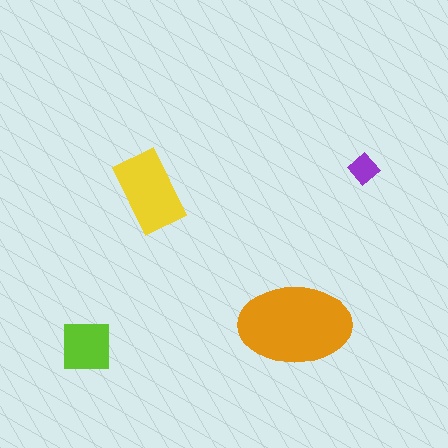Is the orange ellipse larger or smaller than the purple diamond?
Larger.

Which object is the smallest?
The purple diamond.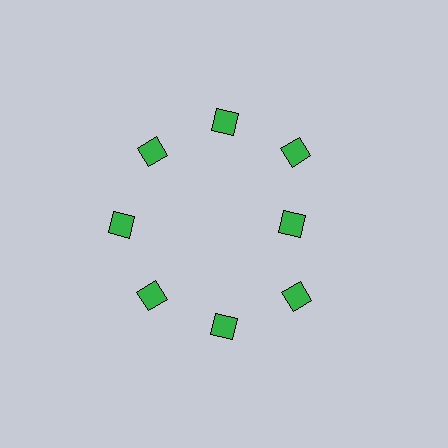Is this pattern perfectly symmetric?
No. The 8 green diamonds are arranged in a ring, but one element near the 3 o'clock position is pulled inward toward the center, breaking the 8-fold rotational symmetry.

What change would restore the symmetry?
The symmetry would be restored by moving it outward, back onto the ring so that all 8 diamonds sit at equal angles and equal distance from the center.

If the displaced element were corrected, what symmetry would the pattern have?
It would have 8-fold rotational symmetry — the pattern would map onto itself every 45 degrees.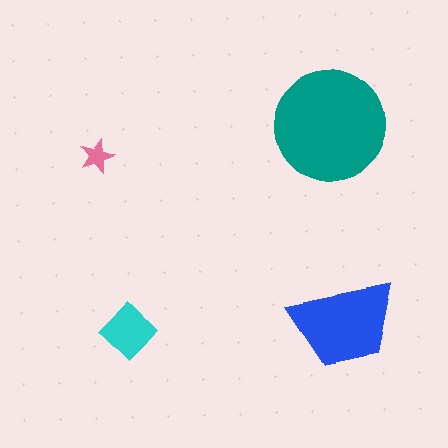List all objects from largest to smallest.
The teal circle, the blue trapezoid, the cyan diamond, the pink star.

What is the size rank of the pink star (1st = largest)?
4th.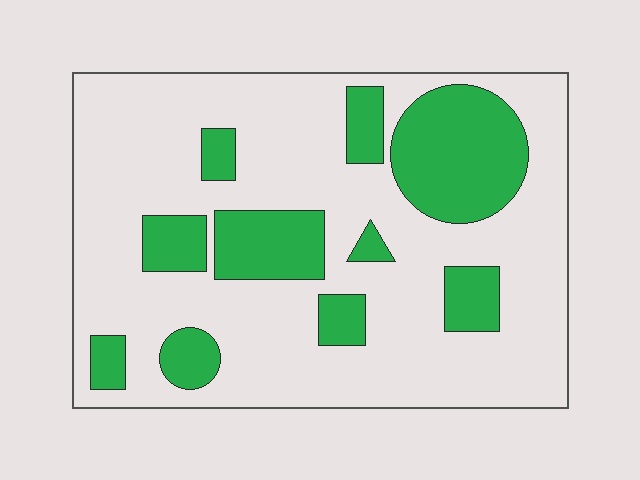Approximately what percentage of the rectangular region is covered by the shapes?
Approximately 25%.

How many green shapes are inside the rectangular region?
10.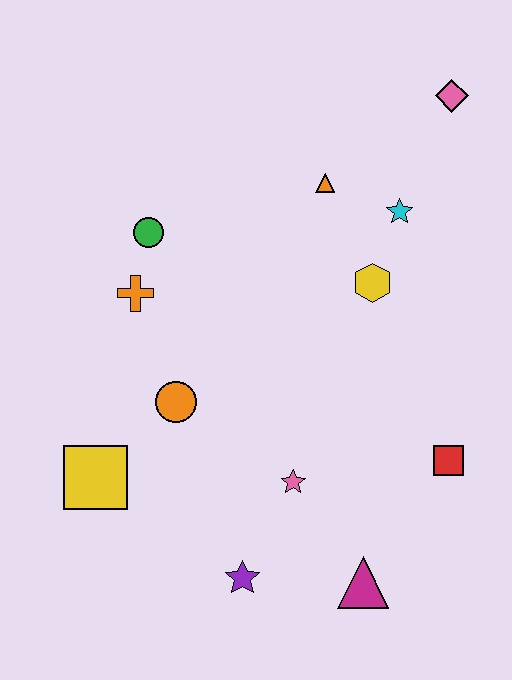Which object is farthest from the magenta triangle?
The pink diamond is farthest from the magenta triangle.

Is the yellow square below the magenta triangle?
No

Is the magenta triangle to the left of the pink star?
No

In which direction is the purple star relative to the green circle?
The purple star is below the green circle.